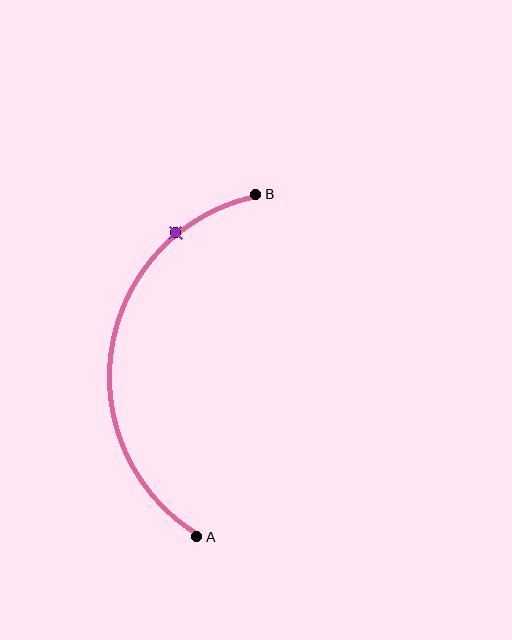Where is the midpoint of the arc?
The arc midpoint is the point on the curve farthest from the straight line joining A and B. It sits to the left of that line.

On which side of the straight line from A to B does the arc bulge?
The arc bulges to the left of the straight line connecting A and B.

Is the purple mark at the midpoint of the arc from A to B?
No. The purple mark lies on the arc but is closer to endpoint B. The arc midpoint would be at the point on the curve equidistant along the arc from both A and B.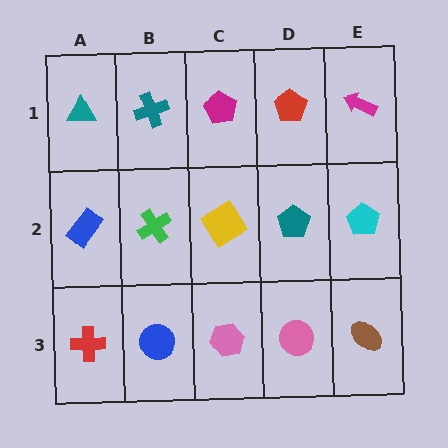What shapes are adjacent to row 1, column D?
A teal pentagon (row 2, column D), a magenta pentagon (row 1, column C), a magenta arrow (row 1, column E).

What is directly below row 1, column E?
A cyan pentagon.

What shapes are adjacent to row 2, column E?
A magenta arrow (row 1, column E), a brown ellipse (row 3, column E), a teal pentagon (row 2, column D).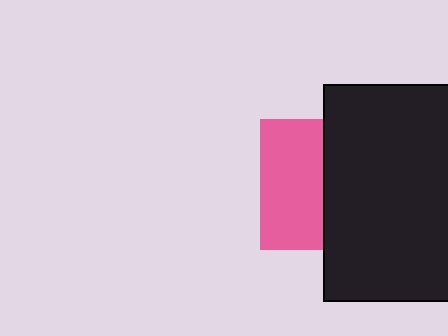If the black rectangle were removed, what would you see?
You would see the complete pink square.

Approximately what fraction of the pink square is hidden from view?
Roughly 52% of the pink square is hidden behind the black rectangle.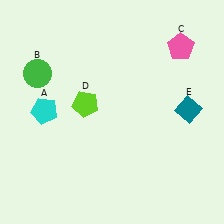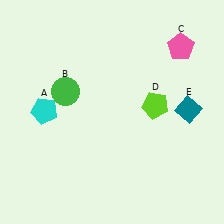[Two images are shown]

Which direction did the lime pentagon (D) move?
The lime pentagon (D) moved right.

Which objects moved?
The objects that moved are: the green circle (B), the lime pentagon (D).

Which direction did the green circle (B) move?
The green circle (B) moved right.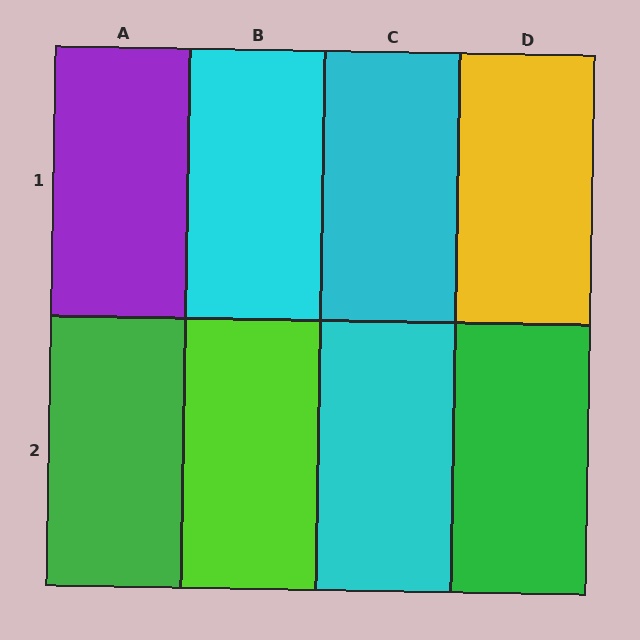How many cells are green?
2 cells are green.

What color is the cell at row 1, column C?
Cyan.